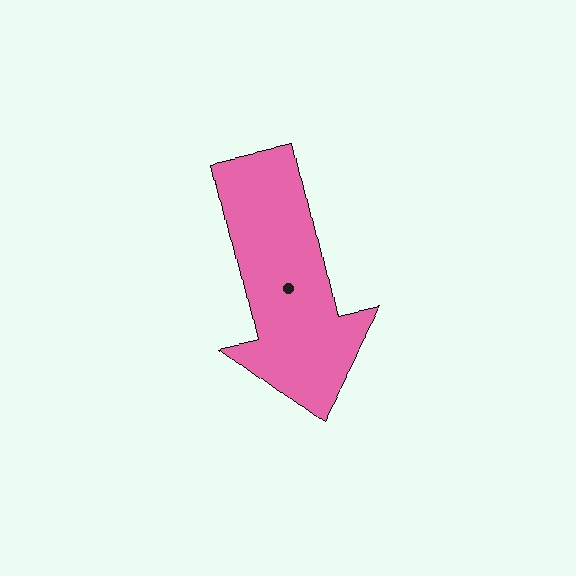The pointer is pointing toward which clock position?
Roughly 6 o'clock.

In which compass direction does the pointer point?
South.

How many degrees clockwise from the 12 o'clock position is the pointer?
Approximately 167 degrees.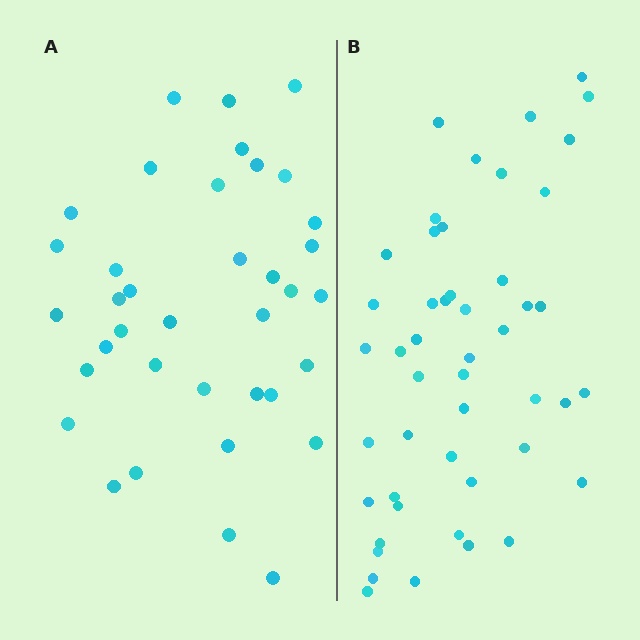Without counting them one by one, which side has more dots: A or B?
Region B (the right region) has more dots.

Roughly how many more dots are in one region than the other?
Region B has roughly 12 or so more dots than region A.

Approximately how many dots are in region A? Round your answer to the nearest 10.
About 40 dots. (The exact count is 37, which rounds to 40.)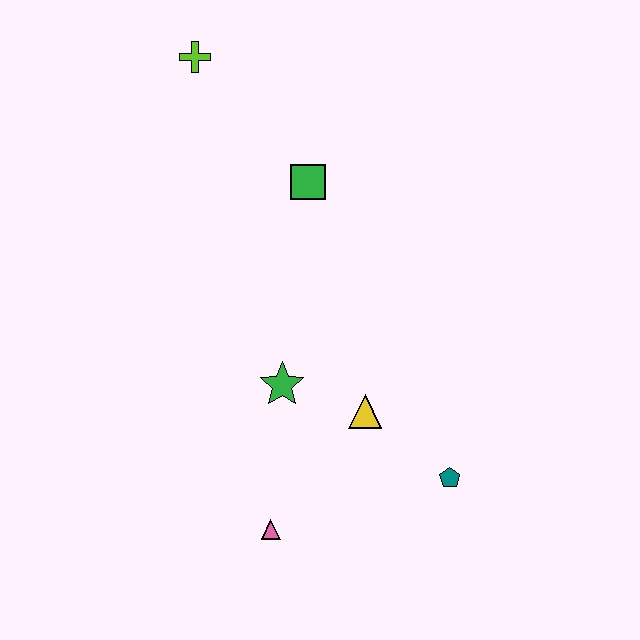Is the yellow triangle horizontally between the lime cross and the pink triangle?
No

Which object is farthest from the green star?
The lime cross is farthest from the green star.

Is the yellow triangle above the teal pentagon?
Yes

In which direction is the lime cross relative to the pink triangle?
The lime cross is above the pink triangle.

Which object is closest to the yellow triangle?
The green star is closest to the yellow triangle.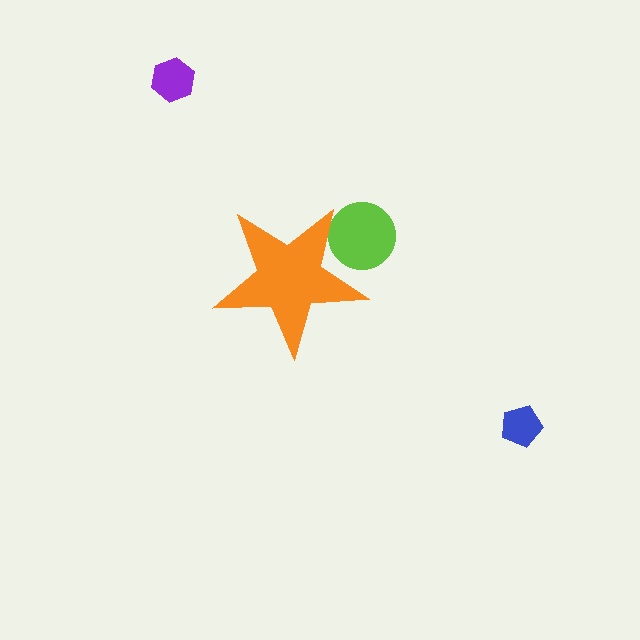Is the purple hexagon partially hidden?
No, the purple hexagon is fully visible.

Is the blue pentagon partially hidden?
No, the blue pentagon is fully visible.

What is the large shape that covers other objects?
An orange star.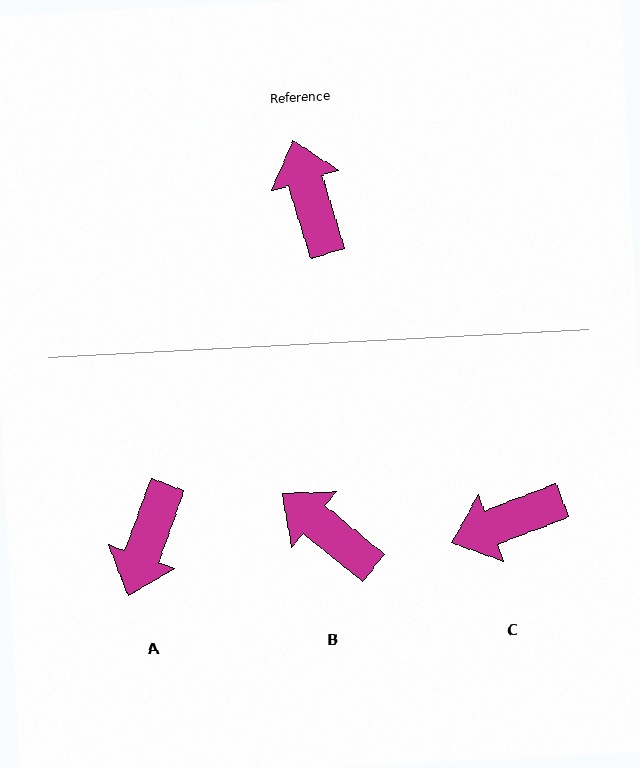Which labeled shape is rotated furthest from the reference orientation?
A, about 143 degrees away.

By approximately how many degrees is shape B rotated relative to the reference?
Approximately 34 degrees counter-clockwise.